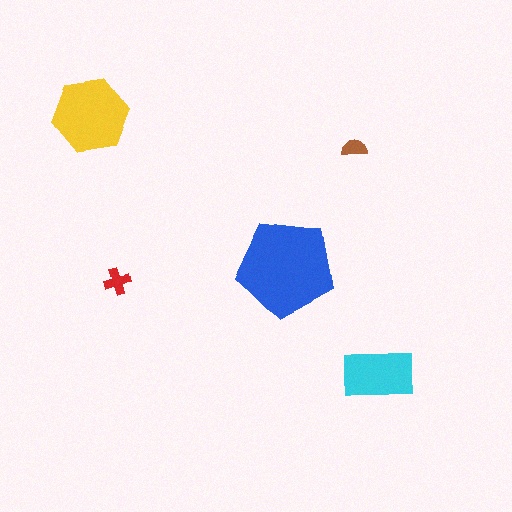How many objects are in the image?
There are 5 objects in the image.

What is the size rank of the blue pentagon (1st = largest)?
1st.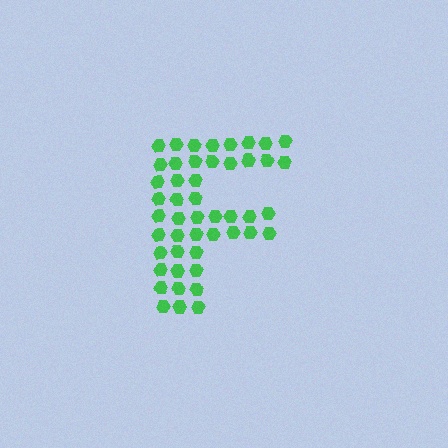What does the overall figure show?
The overall figure shows the letter F.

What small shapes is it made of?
It is made of small hexagons.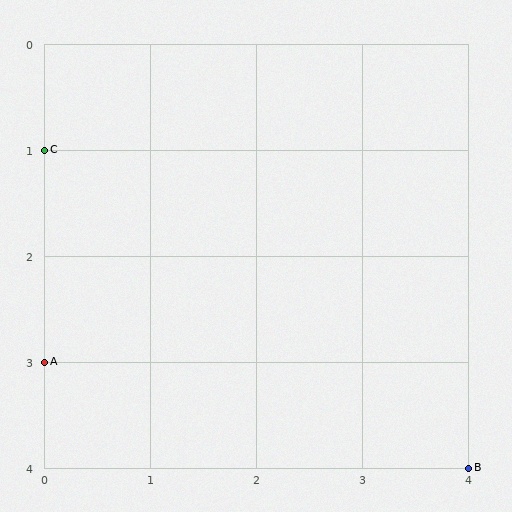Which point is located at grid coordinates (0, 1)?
Point C is at (0, 1).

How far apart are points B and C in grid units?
Points B and C are 4 columns and 3 rows apart (about 5.0 grid units diagonally).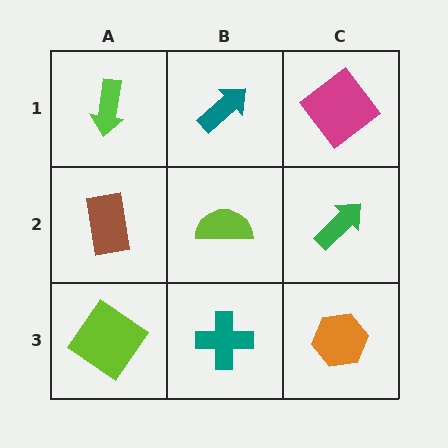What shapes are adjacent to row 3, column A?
A brown rectangle (row 2, column A), a teal cross (row 3, column B).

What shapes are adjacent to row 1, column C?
A green arrow (row 2, column C), a teal arrow (row 1, column B).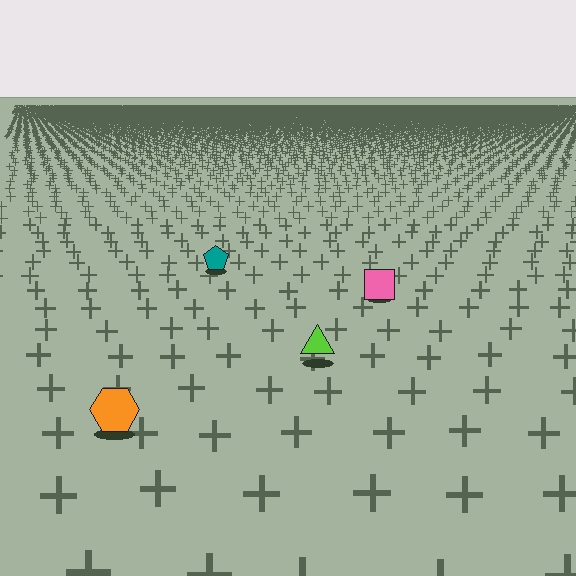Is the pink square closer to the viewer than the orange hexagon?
No. The orange hexagon is closer — you can tell from the texture gradient: the ground texture is coarser near it.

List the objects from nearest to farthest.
From nearest to farthest: the orange hexagon, the lime triangle, the pink square, the teal pentagon.